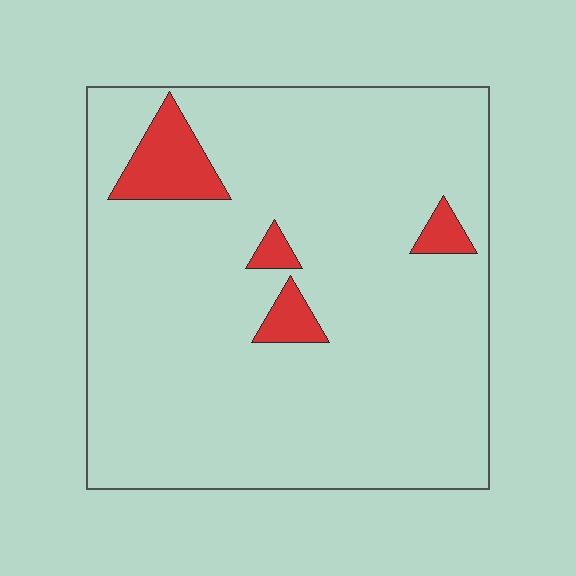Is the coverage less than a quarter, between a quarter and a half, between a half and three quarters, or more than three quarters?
Less than a quarter.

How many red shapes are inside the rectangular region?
4.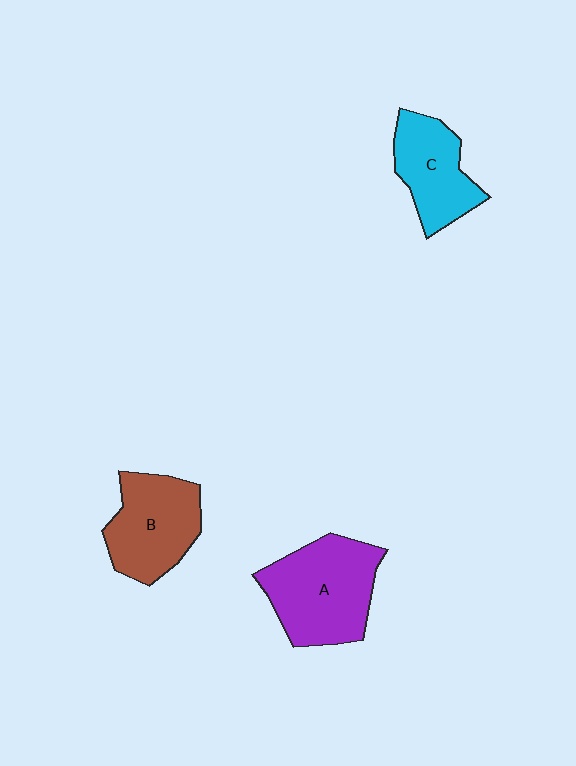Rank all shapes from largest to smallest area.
From largest to smallest: A (purple), B (brown), C (cyan).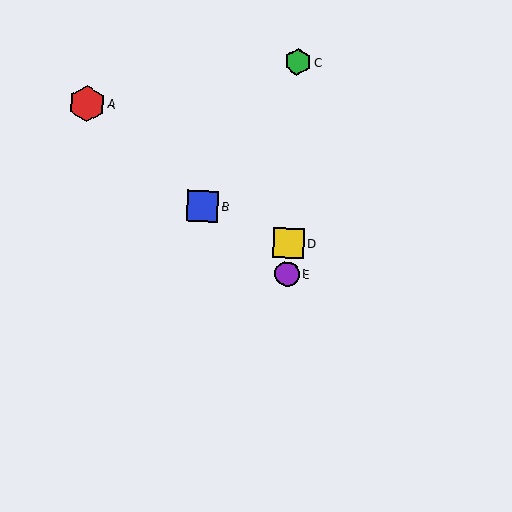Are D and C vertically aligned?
Yes, both are at x≈289.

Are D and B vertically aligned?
No, D is at x≈289 and B is at x≈203.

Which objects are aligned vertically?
Objects C, D, E are aligned vertically.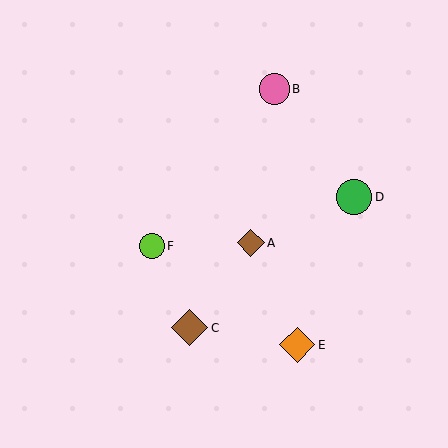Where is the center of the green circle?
The center of the green circle is at (354, 197).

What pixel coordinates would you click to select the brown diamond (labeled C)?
Click at (190, 328) to select the brown diamond C.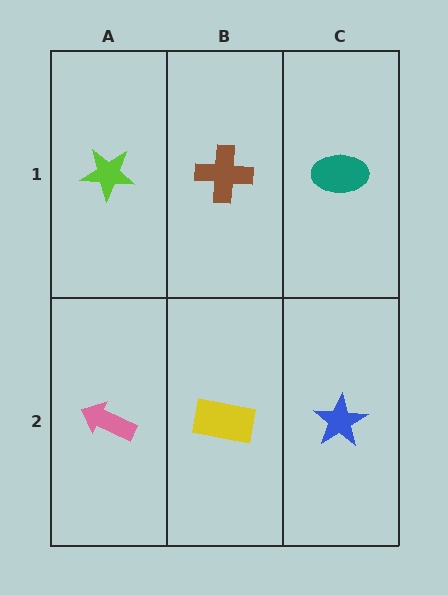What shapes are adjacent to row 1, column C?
A blue star (row 2, column C), a brown cross (row 1, column B).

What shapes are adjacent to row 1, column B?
A yellow rectangle (row 2, column B), a lime star (row 1, column A), a teal ellipse (row 1, column C).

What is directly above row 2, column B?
A brown cross.